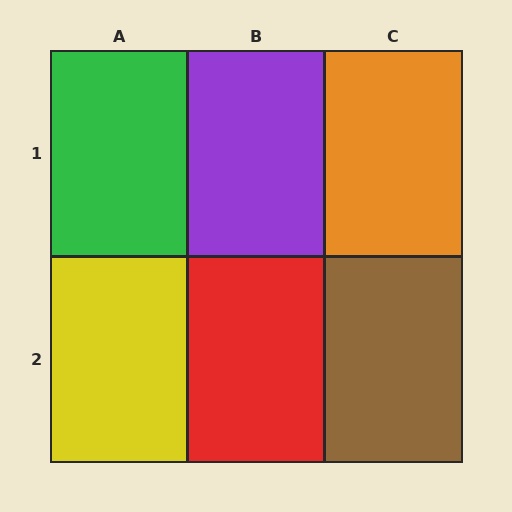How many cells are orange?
1 cell is orange.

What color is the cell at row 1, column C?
Orange.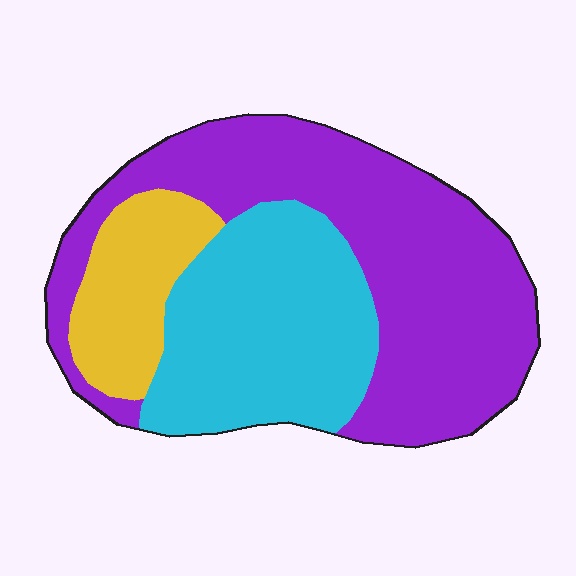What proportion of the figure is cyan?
Cyan covers roughly 35% of the figure.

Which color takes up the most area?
Purple, at roughly 50%.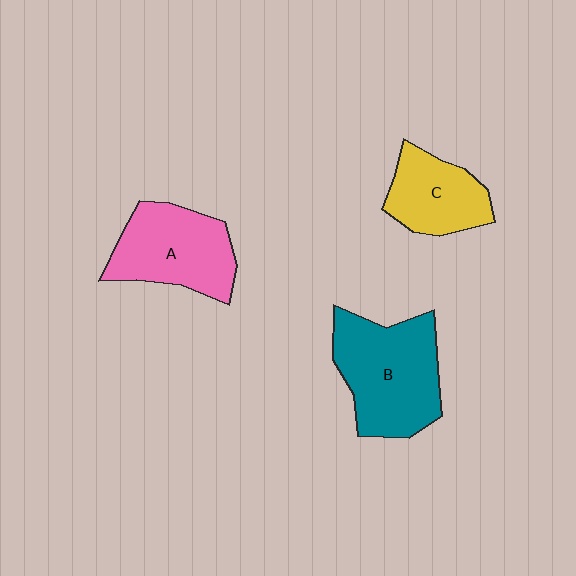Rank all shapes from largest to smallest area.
From largest to smallest: B (teal), A (pink), C (yellow).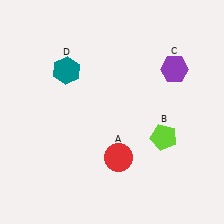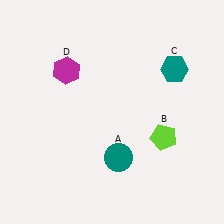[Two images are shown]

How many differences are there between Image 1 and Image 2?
There are 3 differences between the two images.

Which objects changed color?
A changed from red to teal. C changed from purple to teal. D changed from teal to magenta.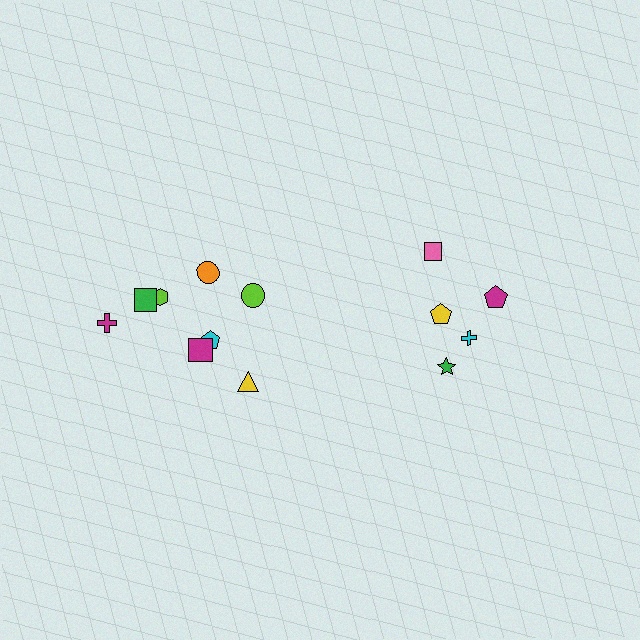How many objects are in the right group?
There are 5 objects.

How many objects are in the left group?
There are 8 objects.